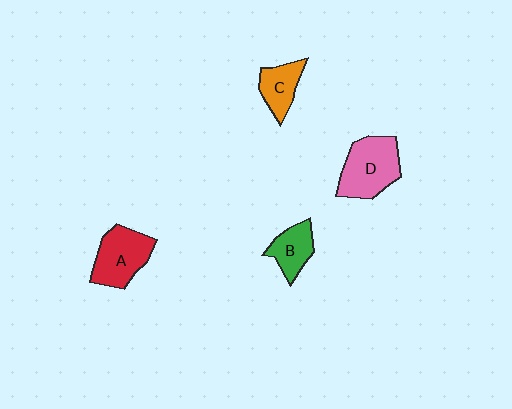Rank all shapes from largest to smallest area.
From largest to smallest: D (pink), A (red), B (green), C (orange).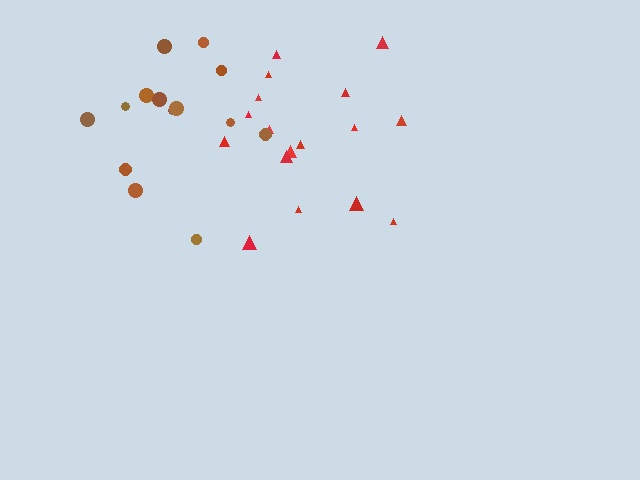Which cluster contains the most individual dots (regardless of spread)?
Red (17).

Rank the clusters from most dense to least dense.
red, brown.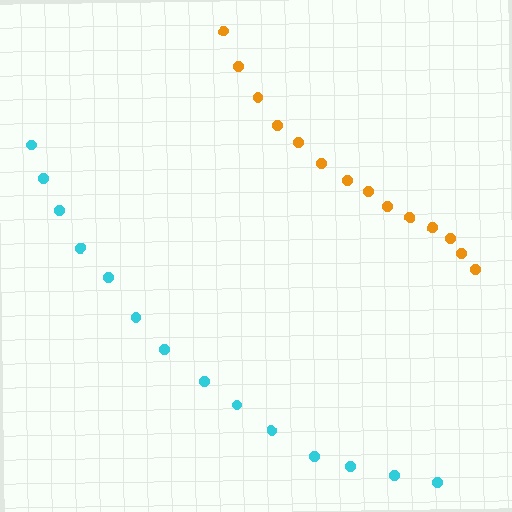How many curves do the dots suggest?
There are 2 distinct paths.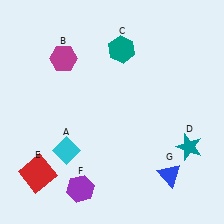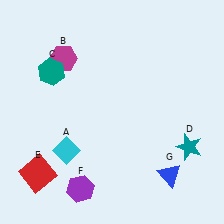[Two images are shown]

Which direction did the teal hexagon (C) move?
The teal hexagon (C) moved left.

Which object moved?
The teal hexagon (C) moved left.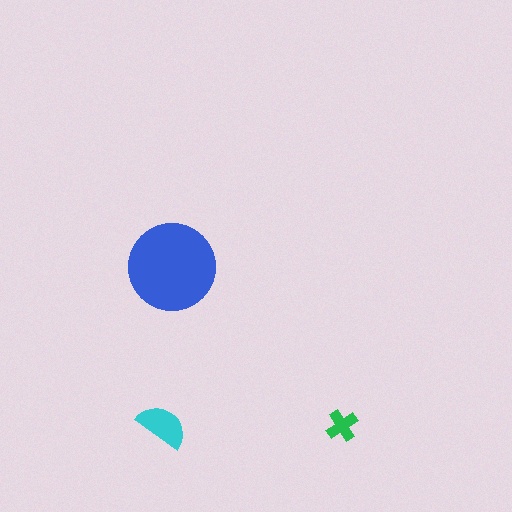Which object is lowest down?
The green cross is bottommost.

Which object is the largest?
The blue circle.